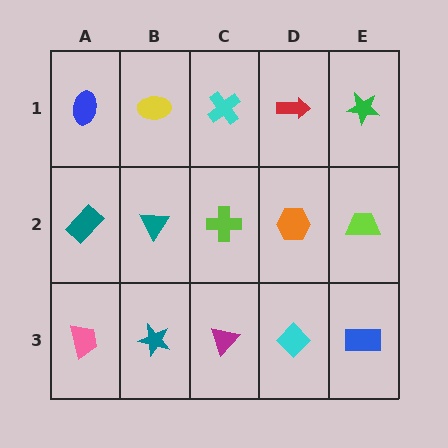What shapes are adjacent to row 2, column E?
A green star (row 1, column E), a blue rectangle (row 3, column E), an orange hexagon (row 2, column D).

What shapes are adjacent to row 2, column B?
A yellow ellipse (row 1, column B), a teal star (row 3, column B), a teal rectangle (row 2, column A), a lime cross (row 2, column C).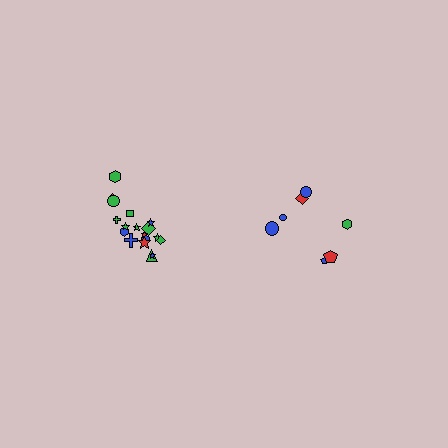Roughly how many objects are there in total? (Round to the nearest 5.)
Roughly 25 objects in total.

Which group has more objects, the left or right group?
The left group.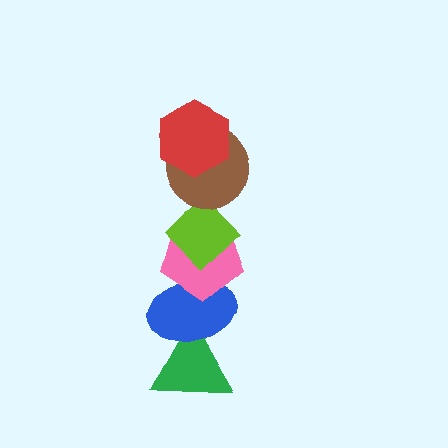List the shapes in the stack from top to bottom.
From top to bottom: the red hexagon, the brown circle, the lime diamond, the pink pentagon, the blue ellipse, the green triangle.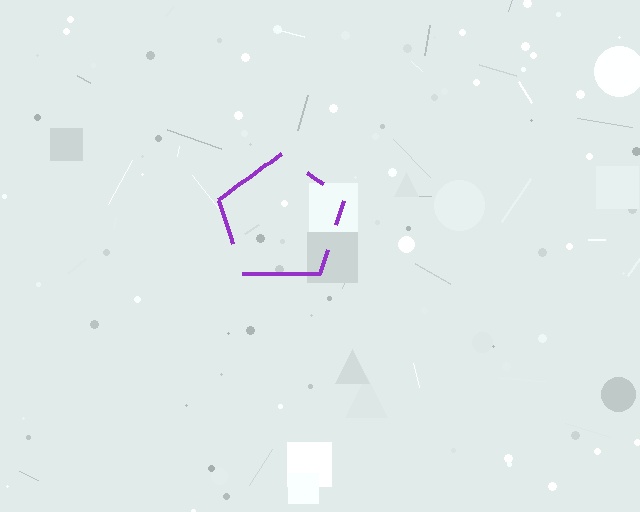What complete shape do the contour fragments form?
The contour fragments form a pentagon.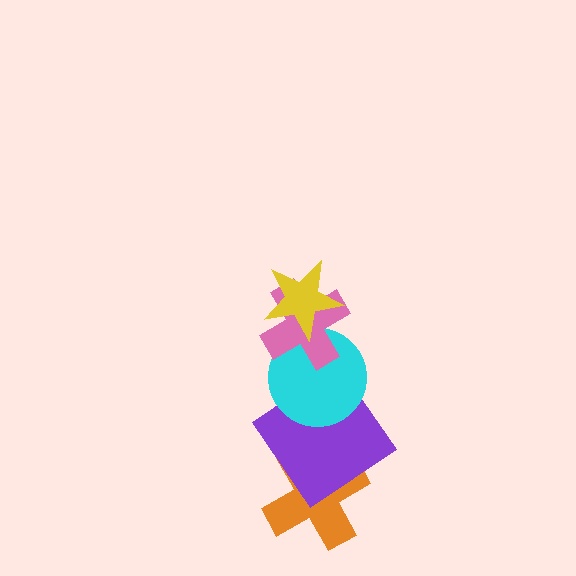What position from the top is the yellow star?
The yellow star is 1st from the top.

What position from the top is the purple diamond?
The purple diamond is 4th from the top.